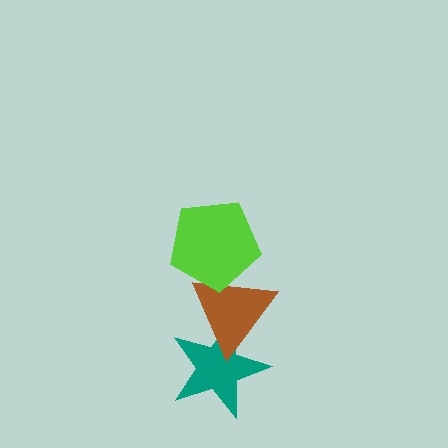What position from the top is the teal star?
The teal star is 3rd from the top.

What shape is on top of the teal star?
The brown triangle is on top of the teal star.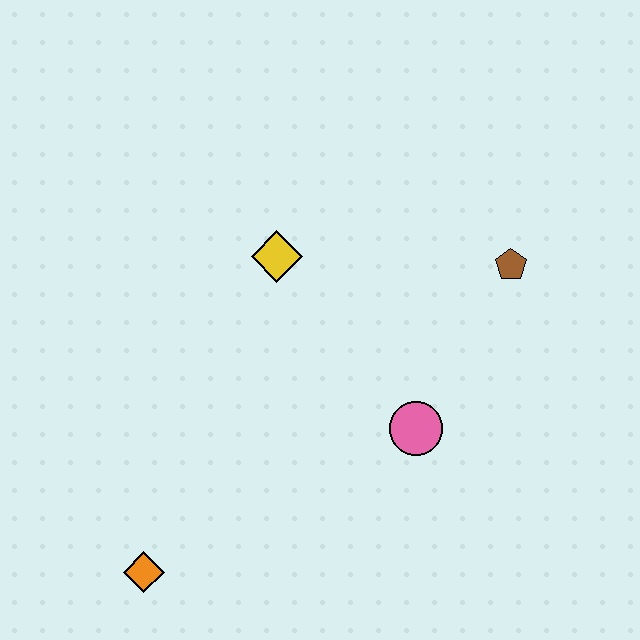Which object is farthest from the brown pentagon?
The orange diamond is farthest from the brown pentagon.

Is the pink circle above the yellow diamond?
No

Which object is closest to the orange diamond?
The pink circle is closest to the orange diamond.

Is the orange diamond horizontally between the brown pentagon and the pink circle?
No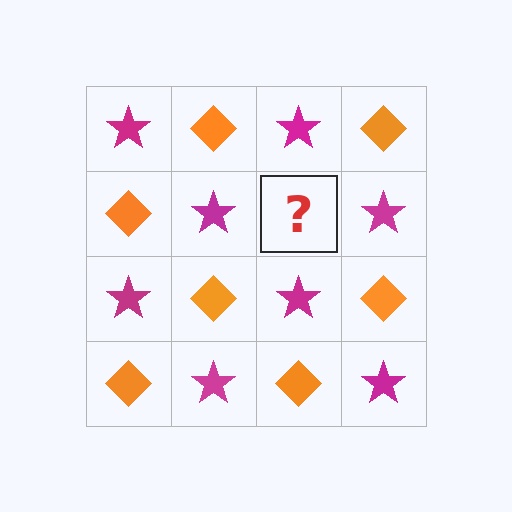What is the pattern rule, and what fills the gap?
The rule is that it alternates magenta star and orange diamond in a checkerboard pattern. The gap should be filled with an orange diamond.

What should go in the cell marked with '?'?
The missing cell should contain an orange diamond.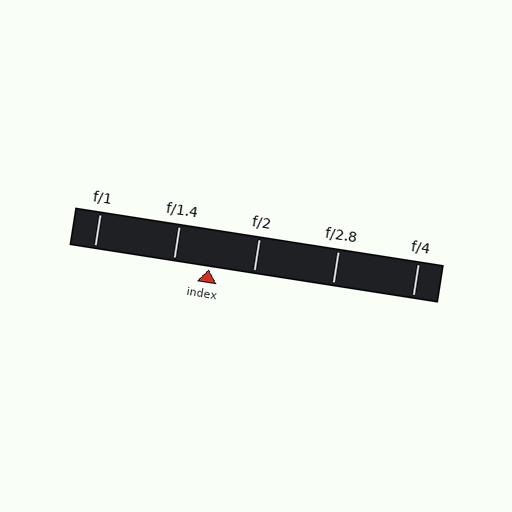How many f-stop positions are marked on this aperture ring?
There are 5 f-stop positions marked.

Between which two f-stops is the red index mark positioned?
The index mark is between f/1.4 and f/2.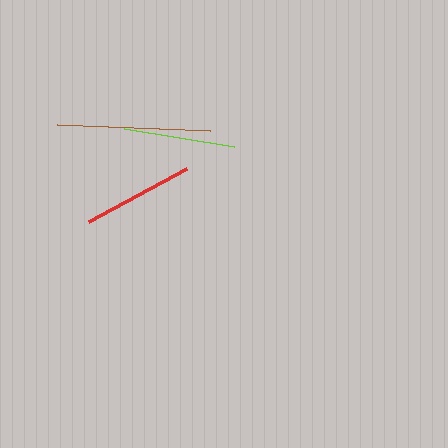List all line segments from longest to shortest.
From longest to shortest: brown, lime, red.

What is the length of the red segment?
The red segment is approximately 111 pixels long.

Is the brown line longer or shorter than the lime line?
The brown line is longer than the lime line.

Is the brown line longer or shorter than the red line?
The brown line is longer than the red line.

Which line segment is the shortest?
The red line is the shortest at approximately 111 pixels.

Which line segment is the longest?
The brown line is the longest at approximately 152 pixels.